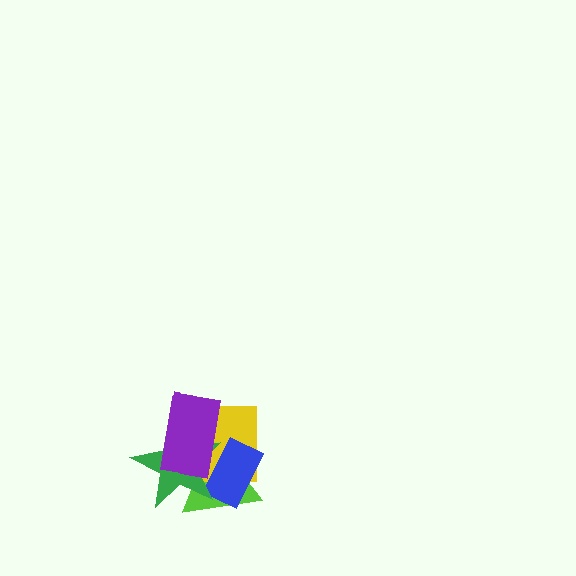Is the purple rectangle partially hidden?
No, no other shape covers it.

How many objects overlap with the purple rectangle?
4 objects overlap with the purple rectangle.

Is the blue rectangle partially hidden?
Yes, it is partially covered by another shape.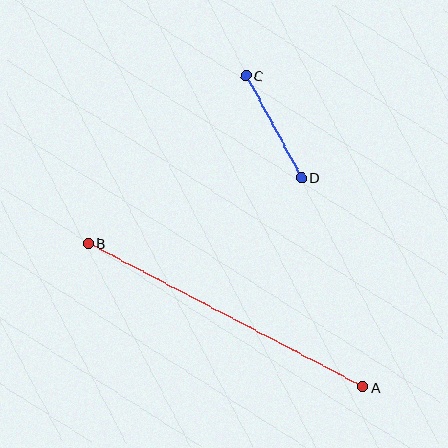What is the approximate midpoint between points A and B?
The midpoint is at approximately (225, 315) pixels.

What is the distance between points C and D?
The distance is approximately 116 pixels.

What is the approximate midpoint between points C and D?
The midpoint is at approximately (274, 127) pixels.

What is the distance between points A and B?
The distance is approximately 310 pixels.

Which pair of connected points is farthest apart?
Points A and B are farthest apart.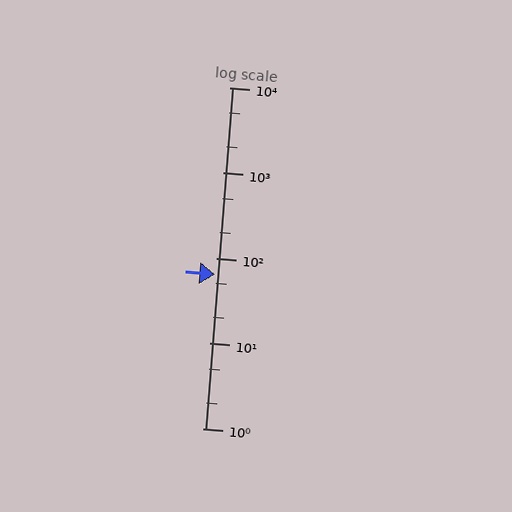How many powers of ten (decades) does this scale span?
The scale spans 4 decades, from 1 to 10000.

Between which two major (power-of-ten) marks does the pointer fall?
The pointer is between 10 and 100.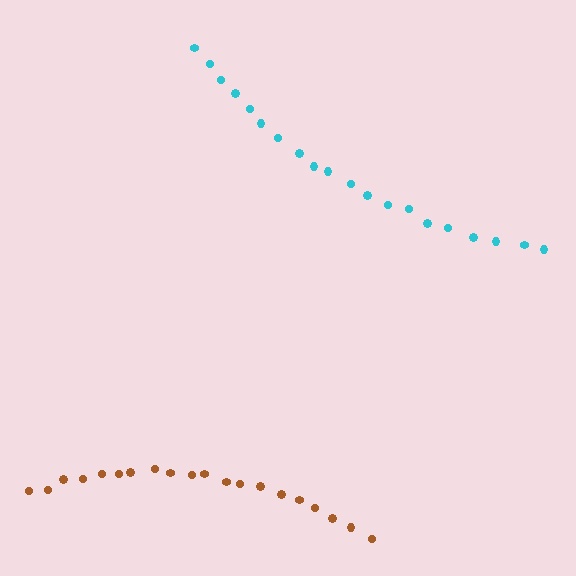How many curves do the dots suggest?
There are 2 distinct paths.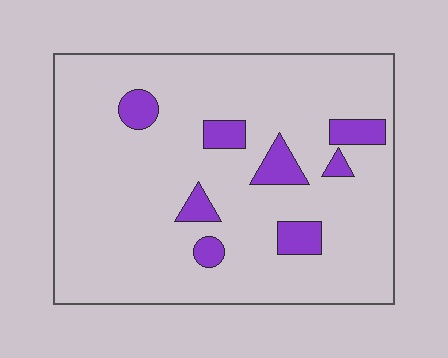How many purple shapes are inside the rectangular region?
8.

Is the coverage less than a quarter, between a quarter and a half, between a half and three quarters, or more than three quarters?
Less than a quarter.